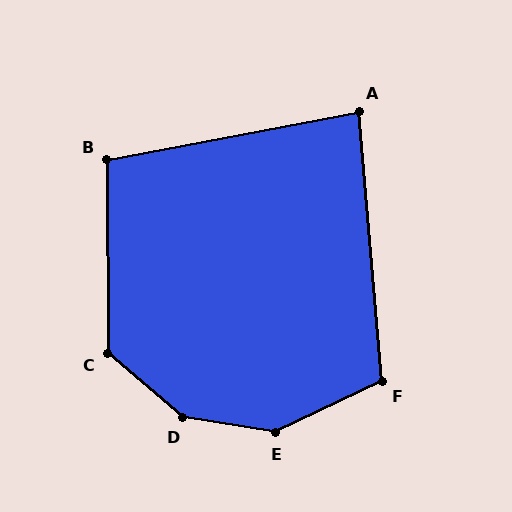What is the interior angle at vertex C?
Approximately 131 degrees (obtuse).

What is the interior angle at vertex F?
Approximately 111 degrees (obtuse).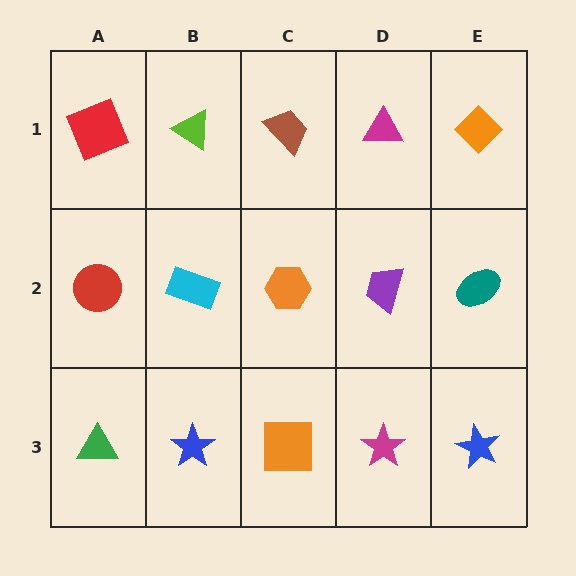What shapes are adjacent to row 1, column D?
A purple trapezoid (row 2, column D), a brown trapezoid (row 1, column C), an orange diamond (row 1, column E).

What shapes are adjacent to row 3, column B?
A cyan rectangle (row 2, column B), a green triangle (row 3, column A), an orange square (row 3, column C).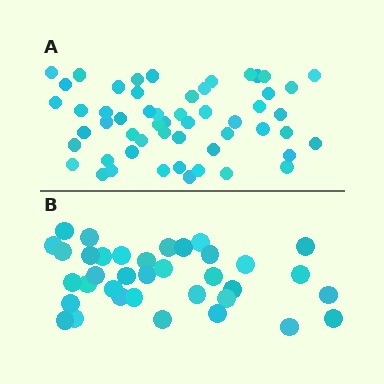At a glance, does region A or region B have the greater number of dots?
Region A (the top region) has more dots.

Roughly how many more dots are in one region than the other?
Region A has approximately 20 more dots than region B.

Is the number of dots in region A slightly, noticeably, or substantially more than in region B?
Region A has substantially more. The ratio is roughly 1.5 to 1.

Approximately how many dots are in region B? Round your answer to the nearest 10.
About 40 dots. (The exact count is 36, which rounds to 40.)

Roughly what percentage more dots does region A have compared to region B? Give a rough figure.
About 50% more.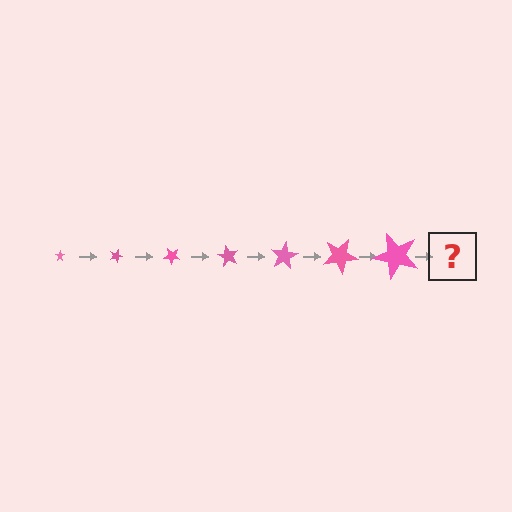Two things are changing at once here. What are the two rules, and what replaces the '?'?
The two rules are that the star grows larger each step and it rotates 20 degrees each step. The '?' should be a star, larger than the previous one and rotated 140 degrees from the start.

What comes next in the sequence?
The next element should be a star, larger than the previous one and rotated 140 degrees from the start.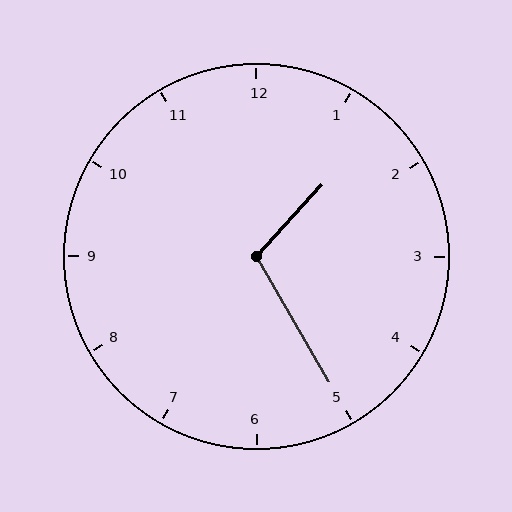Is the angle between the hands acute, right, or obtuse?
It is obtuse.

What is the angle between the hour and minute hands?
Approximately 108 degrees.